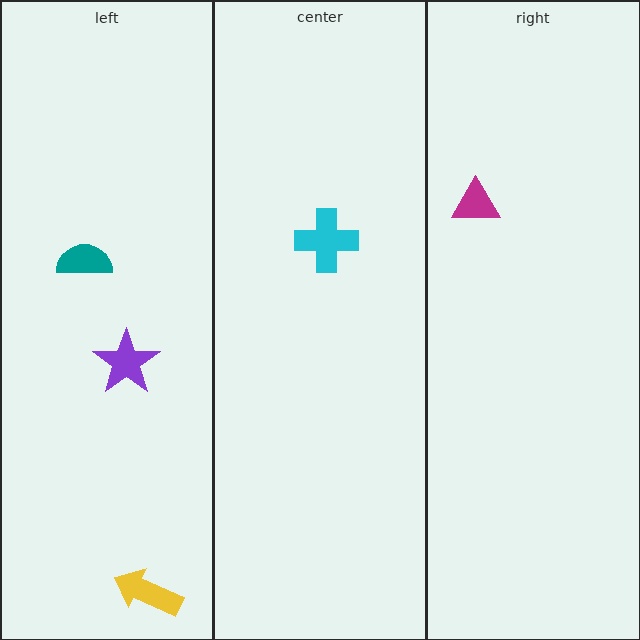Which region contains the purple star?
The left region.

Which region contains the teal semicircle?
The left region.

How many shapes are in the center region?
1.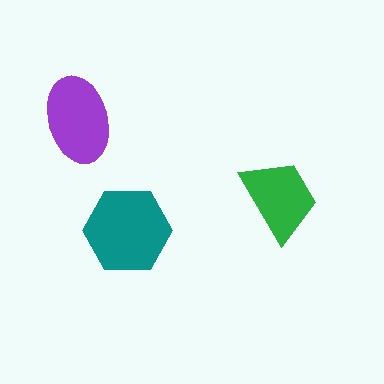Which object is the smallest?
The green trapezoid.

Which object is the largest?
The teal hexagon.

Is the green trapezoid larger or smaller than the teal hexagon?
Smaller.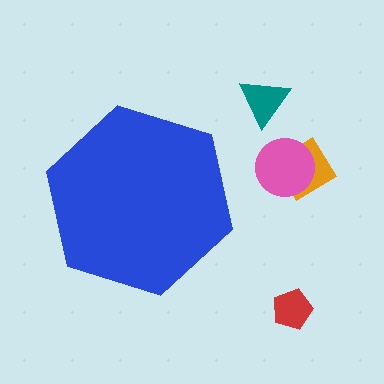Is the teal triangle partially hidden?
No, the teal triangle is fully visible.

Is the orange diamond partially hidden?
No, the orange diamond is fully visible.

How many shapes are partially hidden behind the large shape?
0 shapes are partially hidden.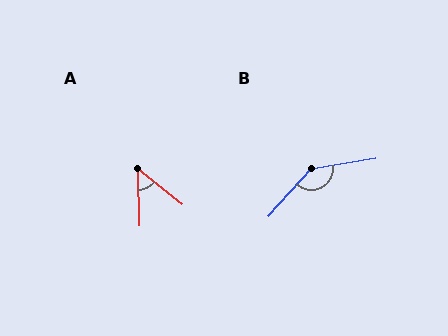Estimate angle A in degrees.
Approximately 50 degrees.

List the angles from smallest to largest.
A (50°), B (141°).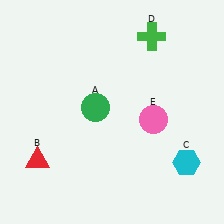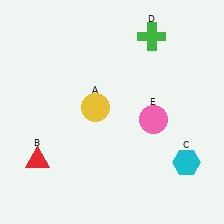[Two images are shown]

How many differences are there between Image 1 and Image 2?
There is 1 difference between the two images.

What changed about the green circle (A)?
In Image 1, A is green. In Image 2, it changed to yellow.